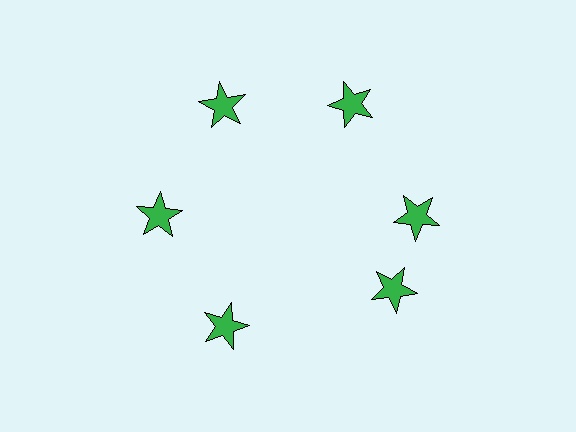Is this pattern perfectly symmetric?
No. The 6 green stars are arranged in a ring, but one element near the 5 o'clock position is rotated out of alignment along the ring, breaking the 6-fold rotational symmetry.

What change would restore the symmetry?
The symmetry would be restored by rotating it back into even spacing with its neighbors so that all 6 stars sit at equal angles and equal distance from the center.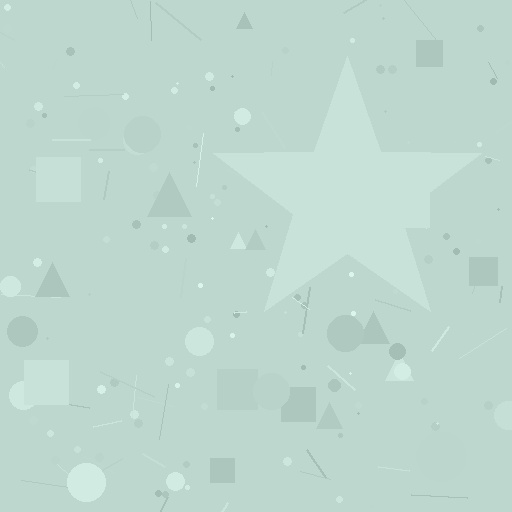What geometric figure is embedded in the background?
A star is embedded in the background.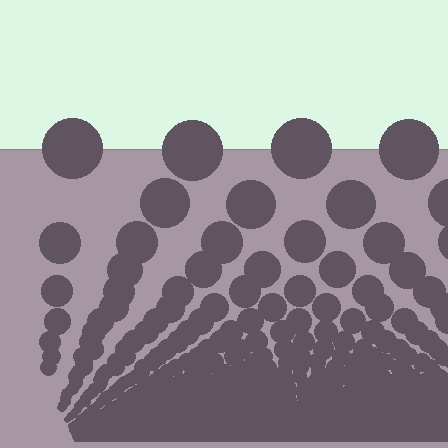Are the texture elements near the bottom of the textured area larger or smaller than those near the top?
Smaller. The gradient is inverted — elements near the bottom are smaller and denser.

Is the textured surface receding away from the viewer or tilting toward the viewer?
The surface appears to tilt toward the viewer. Texture elements get larger and sparser toward the top.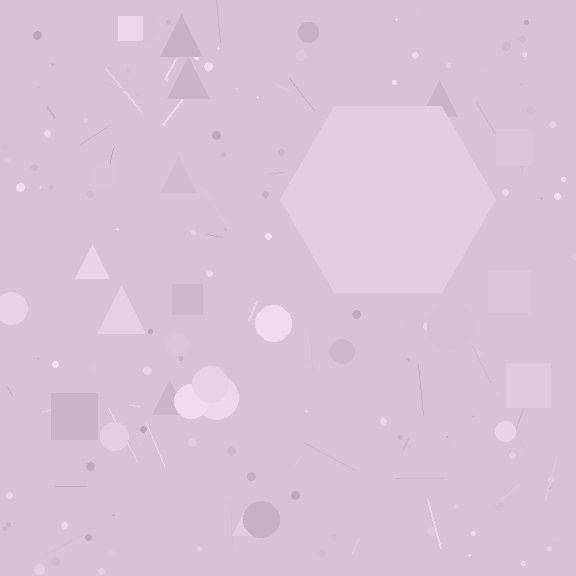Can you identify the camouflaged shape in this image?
The camouflaged shape is a hexagon.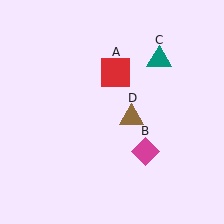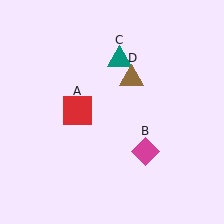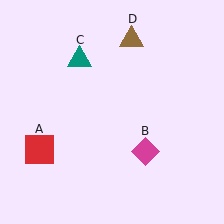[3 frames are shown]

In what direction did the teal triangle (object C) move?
The teal triangle (object C) moved left.